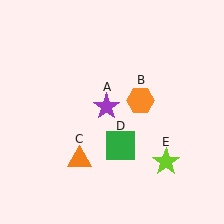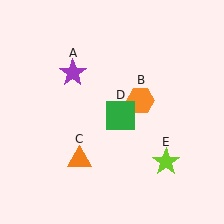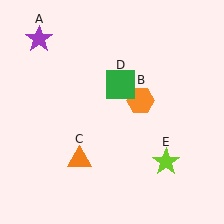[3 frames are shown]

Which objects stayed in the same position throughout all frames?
Orange hexagon (object B) and orange triangle (object C) and lime star (object E) remained stationary.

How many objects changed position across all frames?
2 objects changed position: purple star (object A), green square (object D).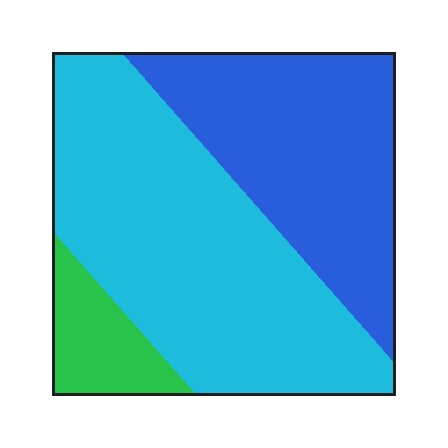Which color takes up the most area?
Cyan, at roughly 55%.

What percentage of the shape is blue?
Blue covers 36% of the shape.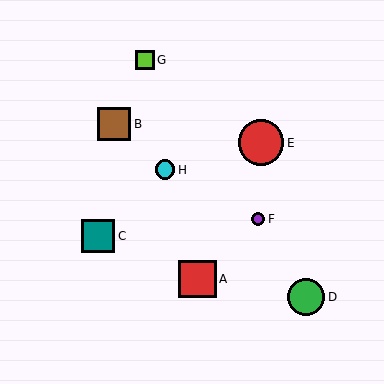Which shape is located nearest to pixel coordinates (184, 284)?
The red square (labeled A) at (198, 279) is nearest to that location.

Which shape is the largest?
The red circle (labeled E) is the largest.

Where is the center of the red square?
The center of the red square is at (198, 279).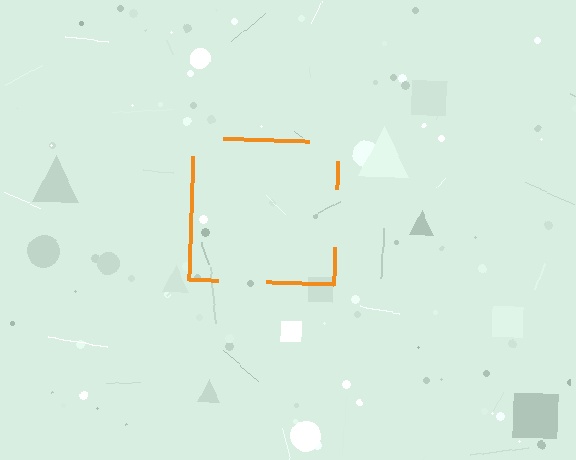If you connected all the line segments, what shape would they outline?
They would outline a square.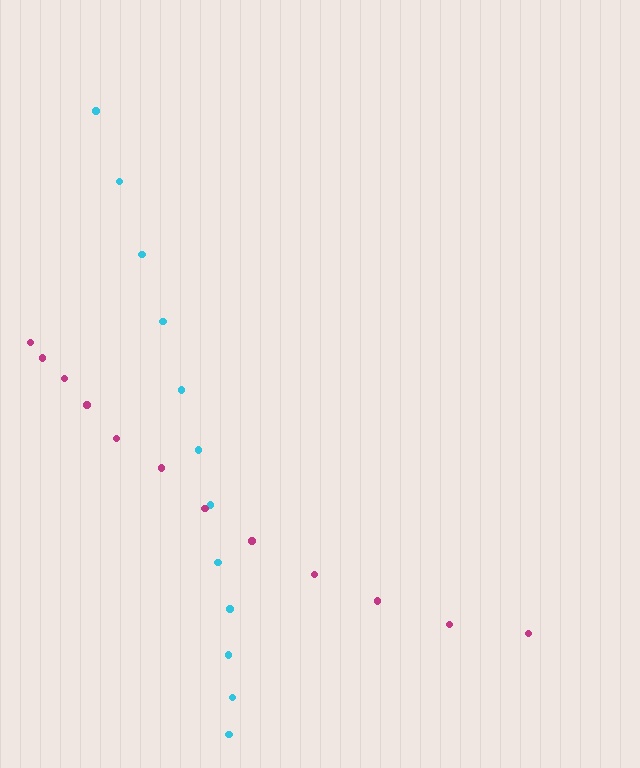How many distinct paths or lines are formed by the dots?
There are 2 distinct paths.